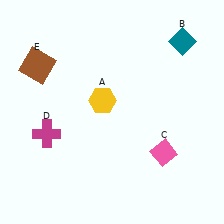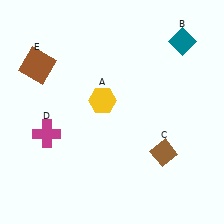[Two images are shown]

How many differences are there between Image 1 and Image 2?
There is 1 difference between the two images.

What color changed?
The diamond (C) changed from pink in Image 1 to brown in Image 2.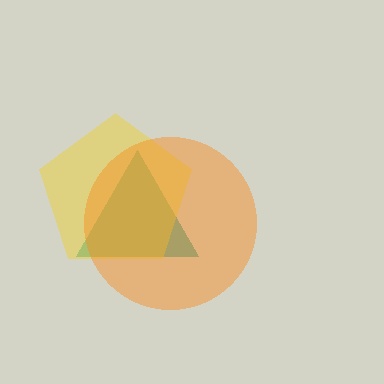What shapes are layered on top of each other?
The layered shapes are: a teal triangle, a yellow pentagon, an orange circle.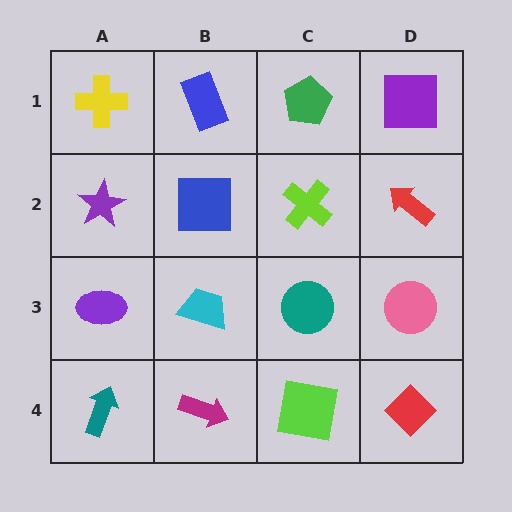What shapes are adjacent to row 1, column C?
A lime cross (row 2, column C), a blue rectangle (row 1, column B), a purple square (row 1, column D).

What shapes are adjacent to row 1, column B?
A blue square (row 2, column B), a yellow cross (row 1, column A), a green pentagon (row 1, column C).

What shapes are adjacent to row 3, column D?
A red arrow (row 2, column D), a red diamond (row 4, column D), a teal circle (row 3, column C).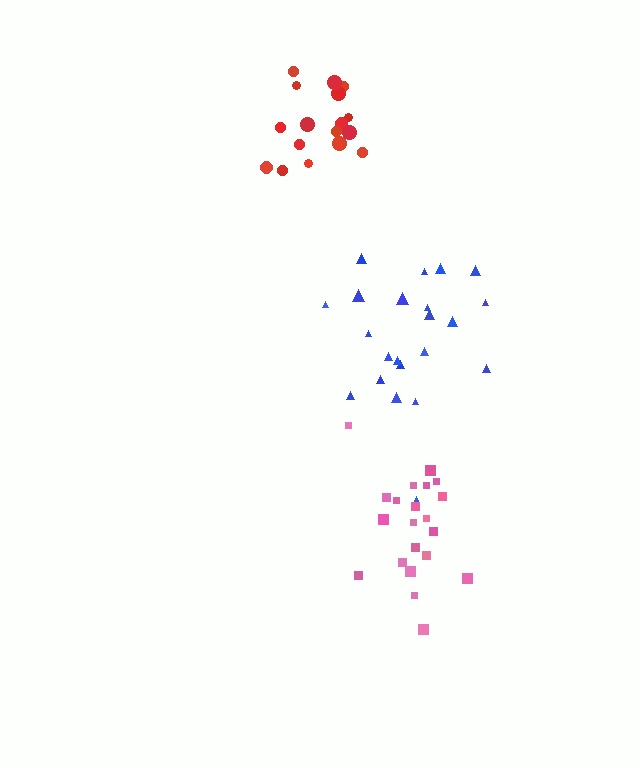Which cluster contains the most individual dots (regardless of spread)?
Blue (22).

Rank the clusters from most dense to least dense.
pink, red, blue.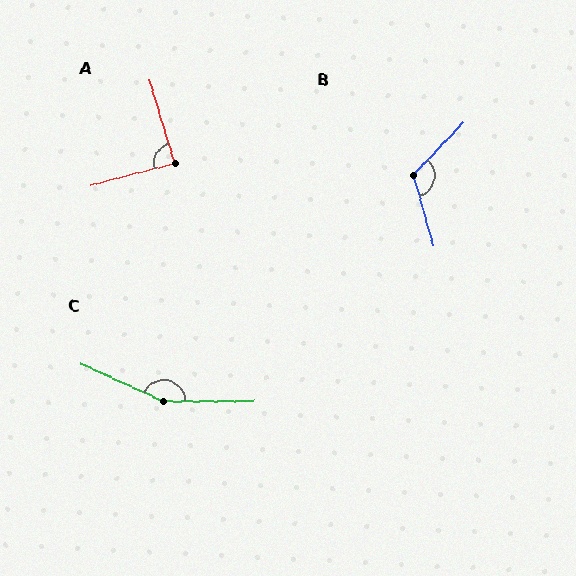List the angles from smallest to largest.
A (88°), B (120°), C (155°).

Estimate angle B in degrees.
Approximately 120 degrees.